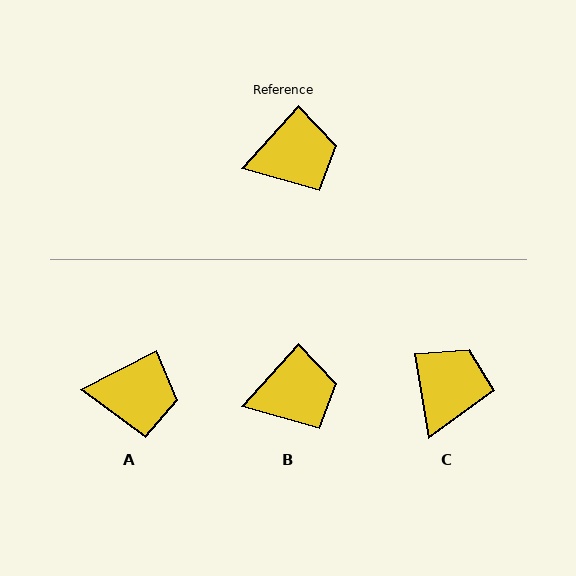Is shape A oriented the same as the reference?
No, it is off by about 21 degrees.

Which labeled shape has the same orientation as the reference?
B.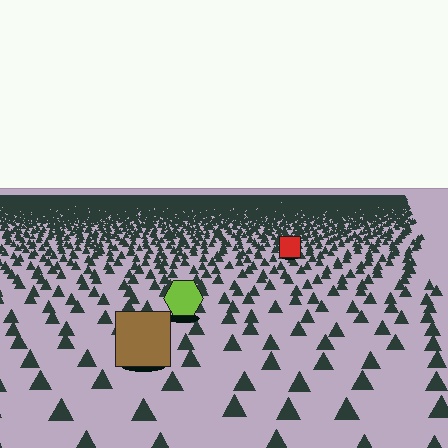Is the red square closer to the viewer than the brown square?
No. The brown square is closer — you can tell from the texture gradient: the ground texture is coarser near it.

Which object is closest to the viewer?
The brown square is closest. The texture marks near it are larger and more spread out.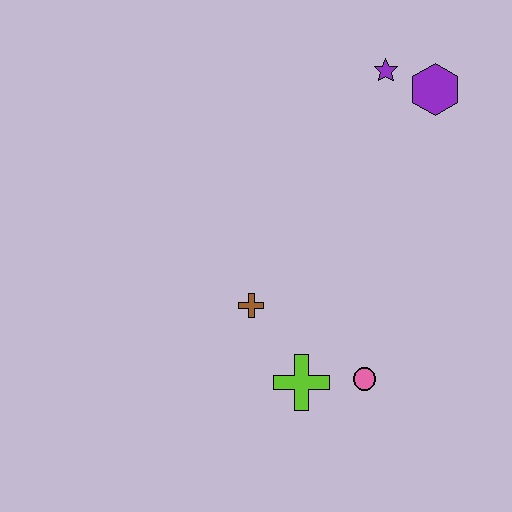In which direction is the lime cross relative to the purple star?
The lime cross is below the purple star.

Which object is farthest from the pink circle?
The purple star is farthest from the pink circle.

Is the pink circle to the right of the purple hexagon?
No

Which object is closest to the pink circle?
The lime cross is closest to the pink circle.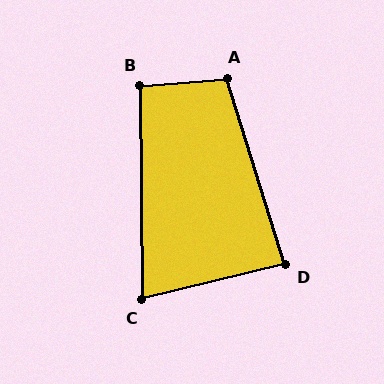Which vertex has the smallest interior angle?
C, at approximately 77 degrees.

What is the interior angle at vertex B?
Approximately 94 degrees (approximately right).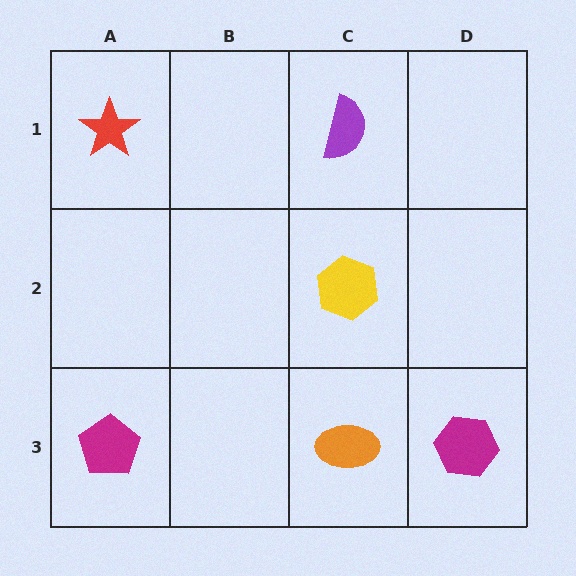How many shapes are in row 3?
3 shapes.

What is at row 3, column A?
A magenta pentagon.